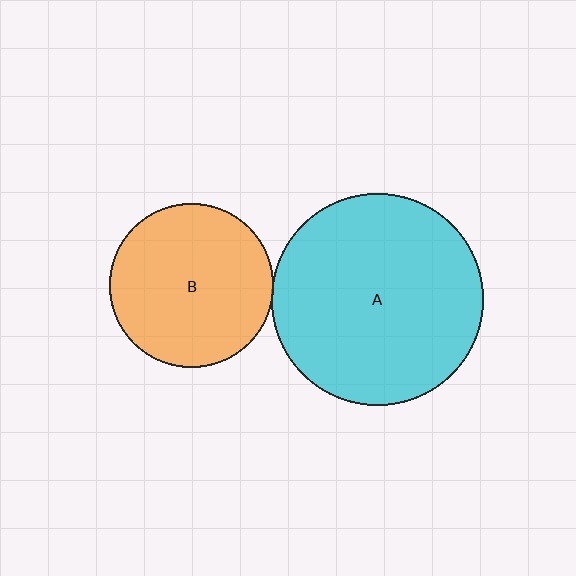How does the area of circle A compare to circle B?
Approximately 1.7 times.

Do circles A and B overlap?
Yes.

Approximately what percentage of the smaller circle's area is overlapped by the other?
Approximately 5%.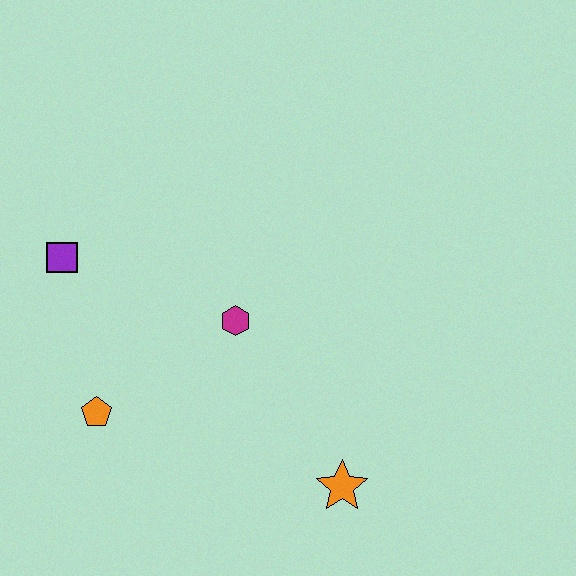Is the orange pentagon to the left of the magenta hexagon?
Yes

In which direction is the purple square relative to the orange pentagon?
The purple square is above the orange pentagon.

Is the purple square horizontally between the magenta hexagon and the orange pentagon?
No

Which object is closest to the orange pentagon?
The purple square is closest to the orange pentagon.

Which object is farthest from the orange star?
The purple square is farthest from the orange star.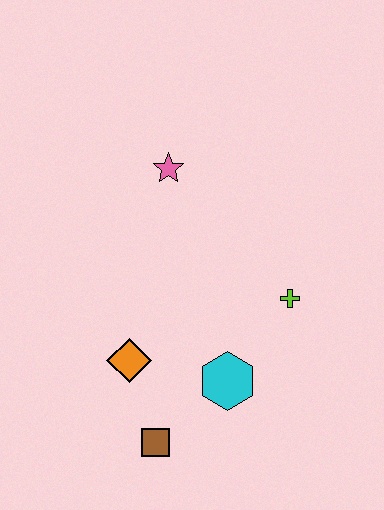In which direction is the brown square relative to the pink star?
The brown square is below the pink star.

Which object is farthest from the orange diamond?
The pink star is farthest from the orange diamond.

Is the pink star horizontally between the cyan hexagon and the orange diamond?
Yes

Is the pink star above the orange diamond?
Yes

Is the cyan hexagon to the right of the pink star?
Yes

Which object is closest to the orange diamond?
The brown square is closest to the orange diamond.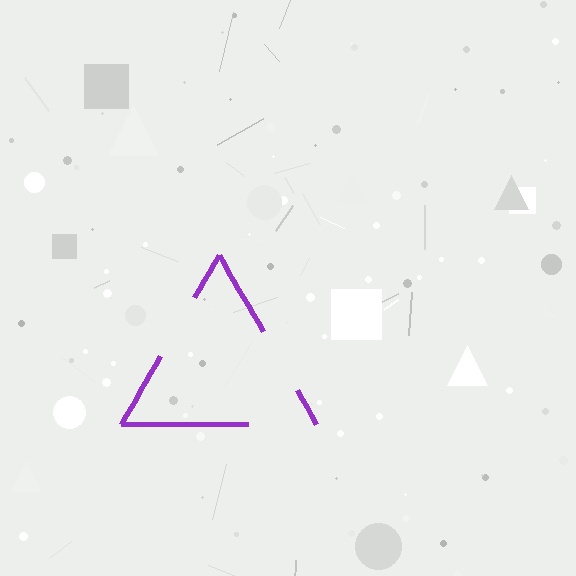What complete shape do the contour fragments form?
The contour fragments form a triangle.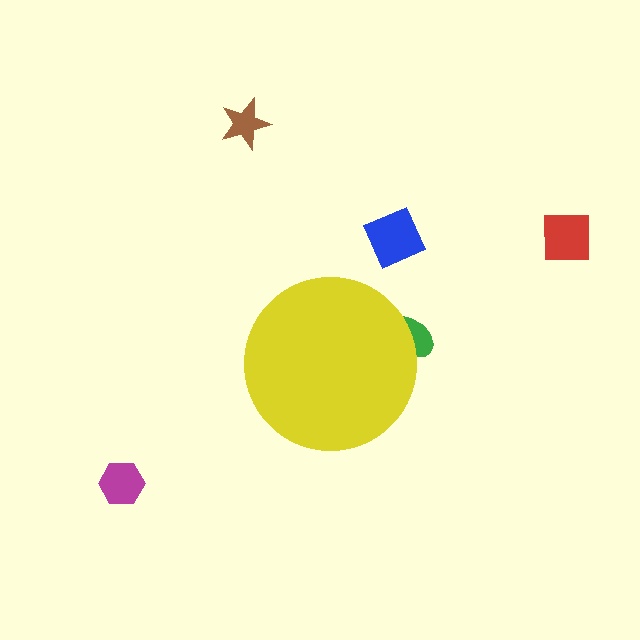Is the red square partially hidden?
No, the red square is fully visible.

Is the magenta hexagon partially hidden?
No, the magenta hexagon is fully visible.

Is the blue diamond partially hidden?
No, the blue diamond is fully visible.